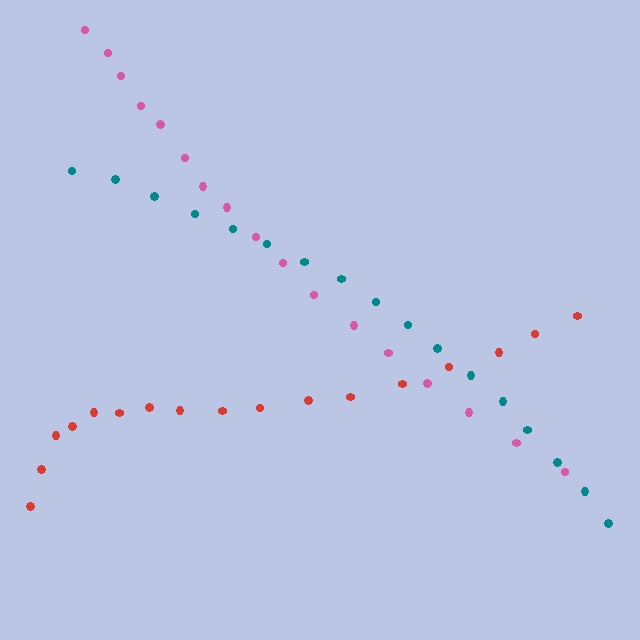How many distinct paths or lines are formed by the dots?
There are 3 distinct paths.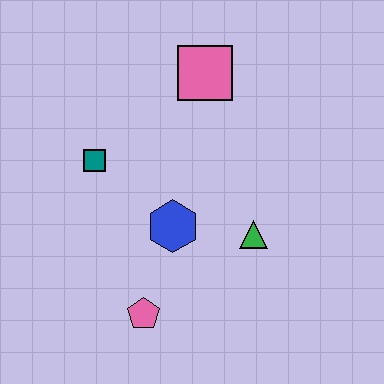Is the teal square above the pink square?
No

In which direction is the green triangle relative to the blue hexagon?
The green triangle is to the right of the blue hexagon.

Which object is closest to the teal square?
The blue hexagon is closest to the teal square.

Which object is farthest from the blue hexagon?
The pink square is farthest from the blue hexagon.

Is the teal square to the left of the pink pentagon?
Yes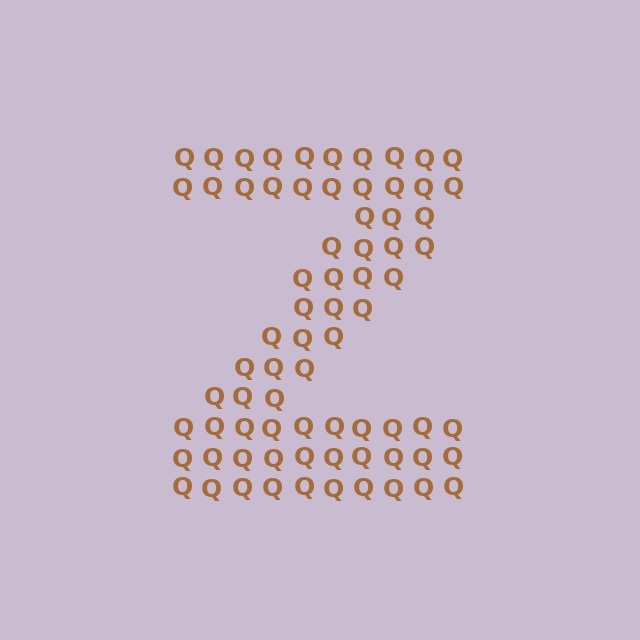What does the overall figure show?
The overall figure shows the letter Z.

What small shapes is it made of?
It is made of small letter Q's.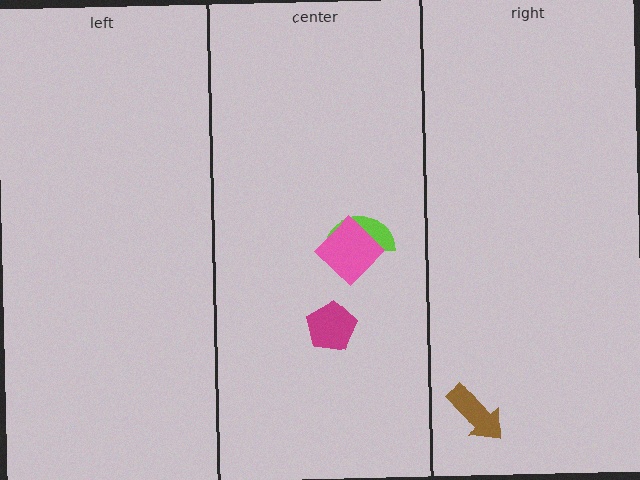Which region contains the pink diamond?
The center region.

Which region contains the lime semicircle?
The center region.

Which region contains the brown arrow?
The right region.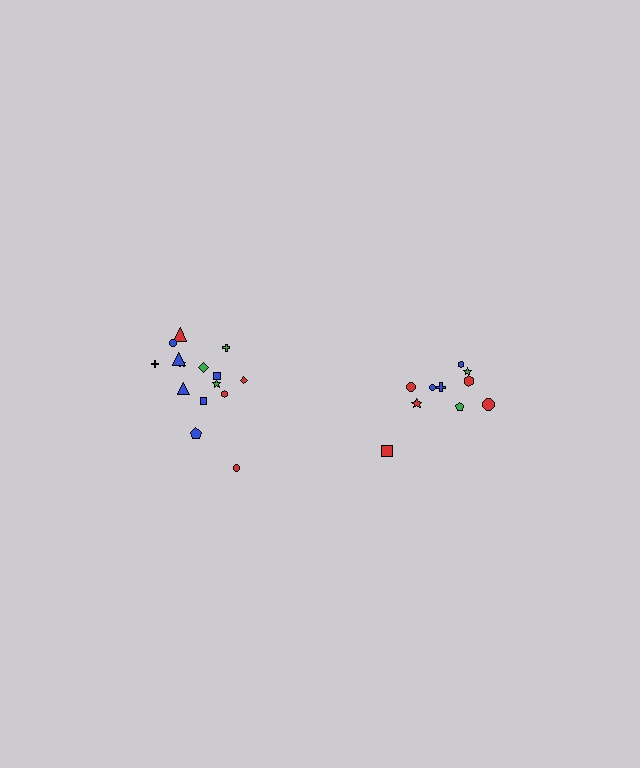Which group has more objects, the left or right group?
The left group.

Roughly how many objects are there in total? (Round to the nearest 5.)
Roughly 25 objects in total.